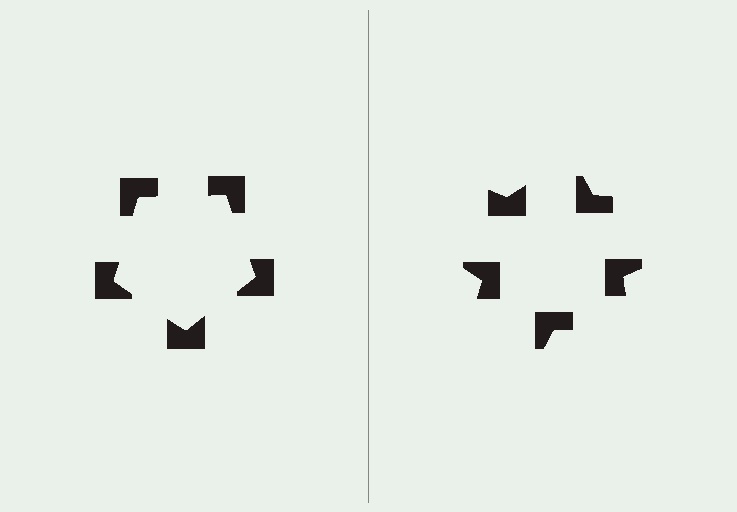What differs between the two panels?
The notched squares are positioned identically on both sides; only the wedge orientations differ. On the left they align to a pentagon; on the right they are misaligned.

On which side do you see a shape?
An illusory pentagon appears on the left side. On the right side the wedge cuts are rotated, so no coherent shape forms.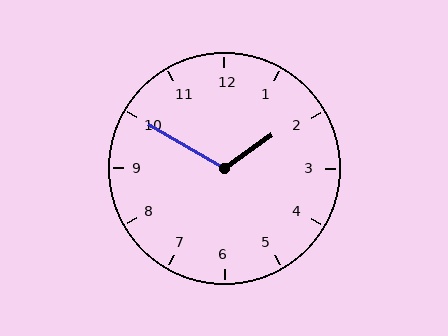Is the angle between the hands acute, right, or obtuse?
It is obtuse.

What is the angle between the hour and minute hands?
Approximately 115 degrees.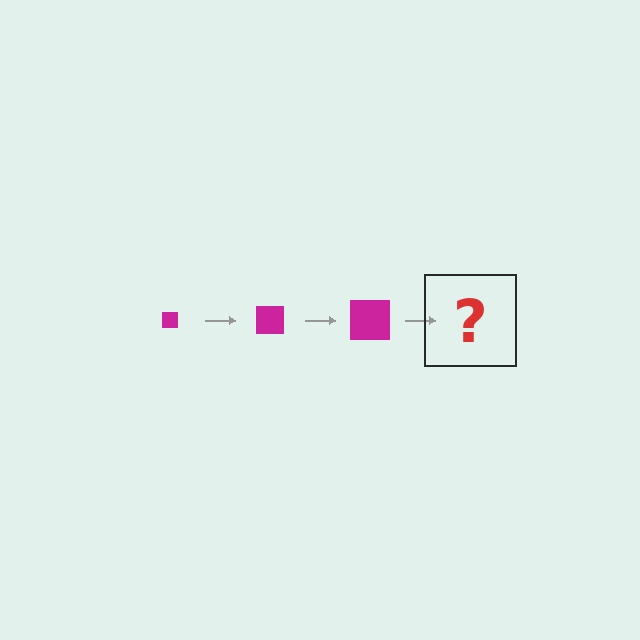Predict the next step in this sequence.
The next step is a magenta square, larger than the previous one.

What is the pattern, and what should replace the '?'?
The pattern is that the square gets progressively larger each step. The '?' should be a magenta square, larger than the previous one.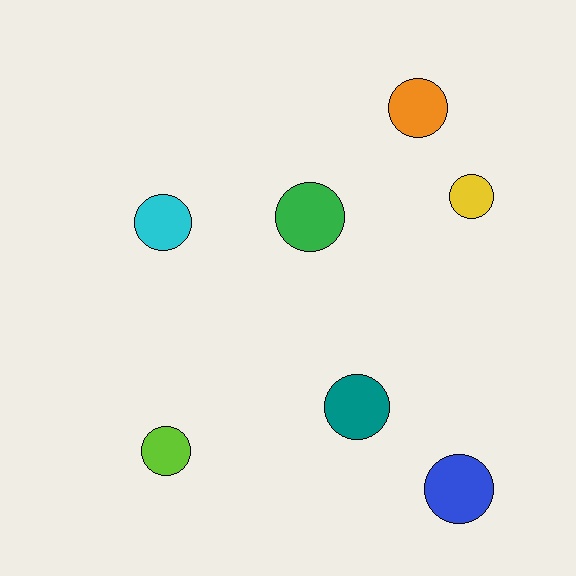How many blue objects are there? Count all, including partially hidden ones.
There is 1 blue object.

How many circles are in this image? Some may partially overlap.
There are 7 circles.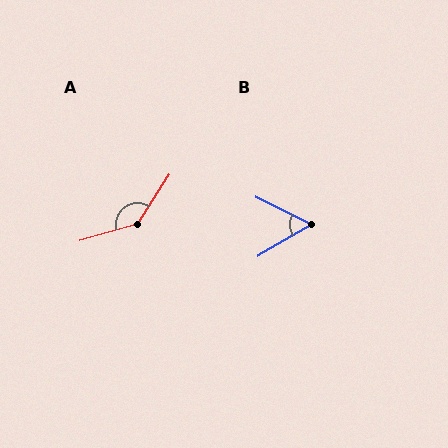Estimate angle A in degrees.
Approximately 139 degrees.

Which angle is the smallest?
B, at approximately 57 degrees.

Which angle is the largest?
A, at approximately 139 degrees.